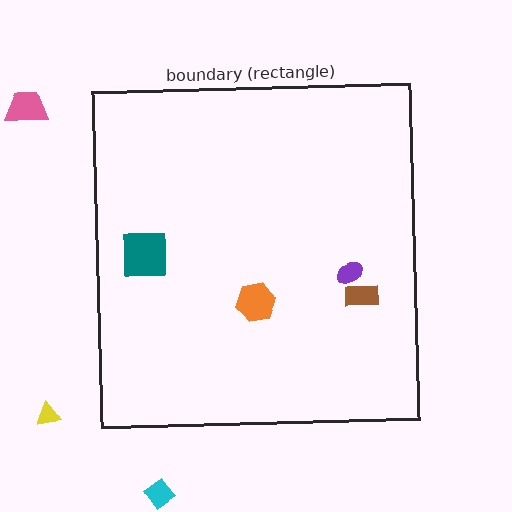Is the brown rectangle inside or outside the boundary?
Inside.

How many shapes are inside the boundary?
4 inside, 3 outside.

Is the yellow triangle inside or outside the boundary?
Outside.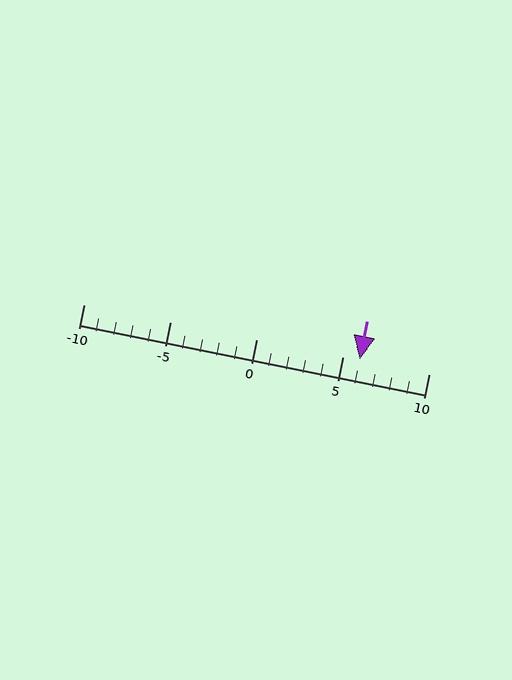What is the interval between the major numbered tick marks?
The major tick marks are spaced 5 units apart.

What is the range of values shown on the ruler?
The ruler shows values from -10 to 10.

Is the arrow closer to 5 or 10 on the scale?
The arrow is closer to 5.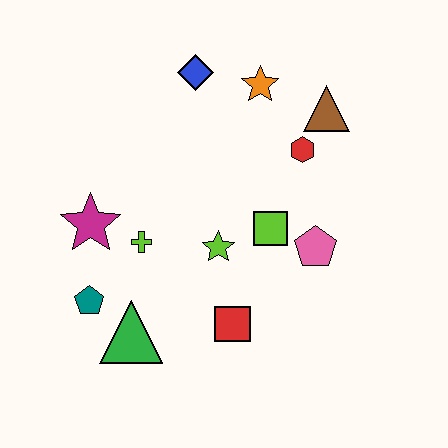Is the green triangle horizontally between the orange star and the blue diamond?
No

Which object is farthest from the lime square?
The teal pentagon is farthest from the lime square.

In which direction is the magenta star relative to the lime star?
The magenta star is to the left of the lime star.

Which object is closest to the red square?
The lime star is closest to the red square.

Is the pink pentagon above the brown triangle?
No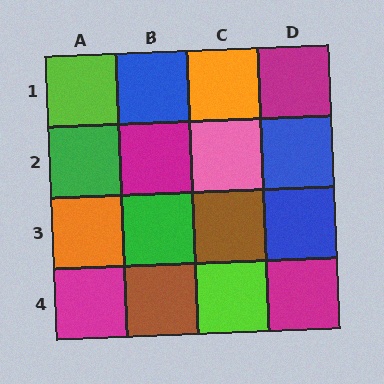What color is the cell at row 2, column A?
Green.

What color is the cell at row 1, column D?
Magenta.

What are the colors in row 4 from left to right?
Magenta, brown, lime, magenta.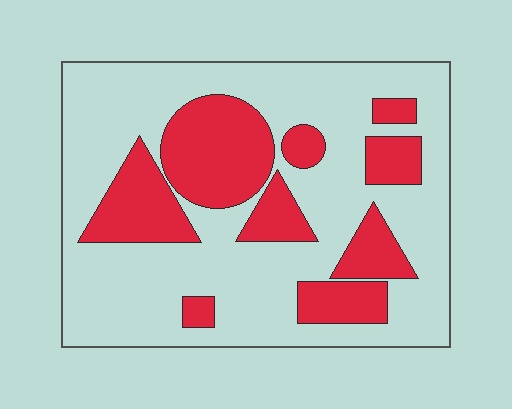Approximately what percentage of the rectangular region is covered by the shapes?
Approximately 30%.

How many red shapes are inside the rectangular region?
9.